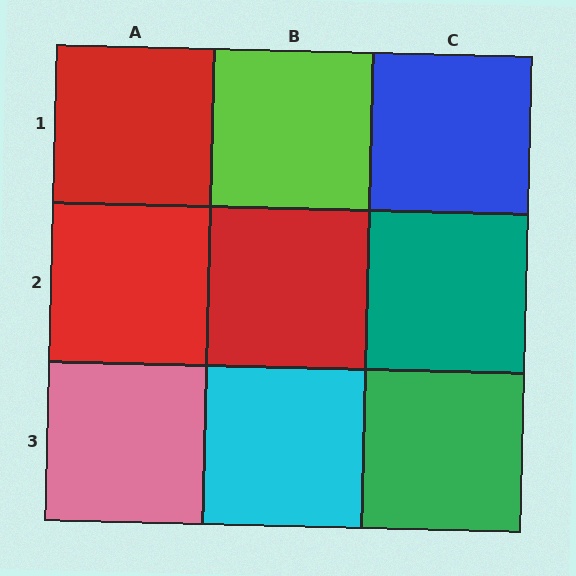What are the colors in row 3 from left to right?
Pink, cyan, green.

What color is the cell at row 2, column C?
Teal.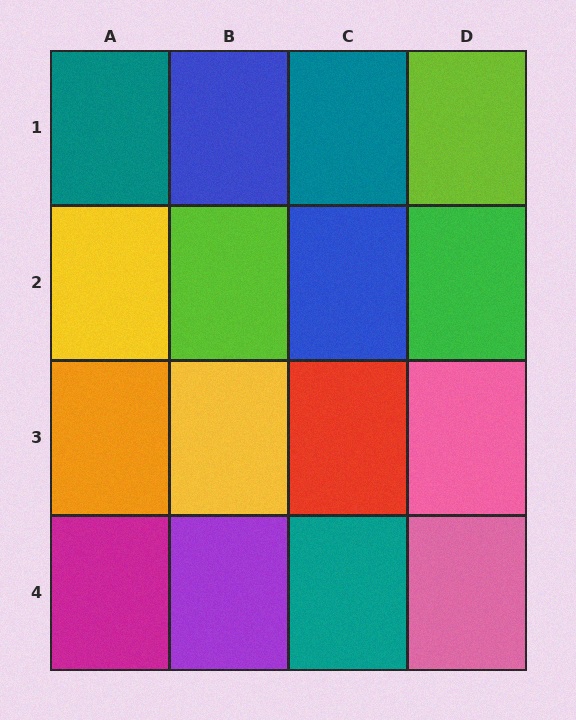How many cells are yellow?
2 cells are yellow.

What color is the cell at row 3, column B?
Yellow.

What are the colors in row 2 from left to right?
Yellow, lime, blue, green.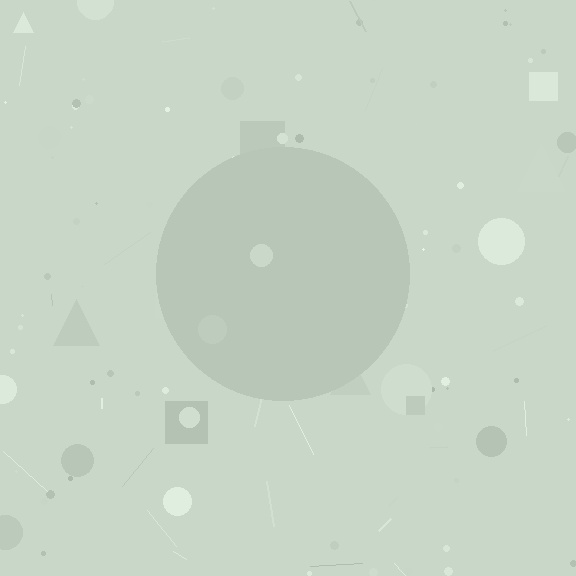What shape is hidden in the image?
A circle is hidden in the image.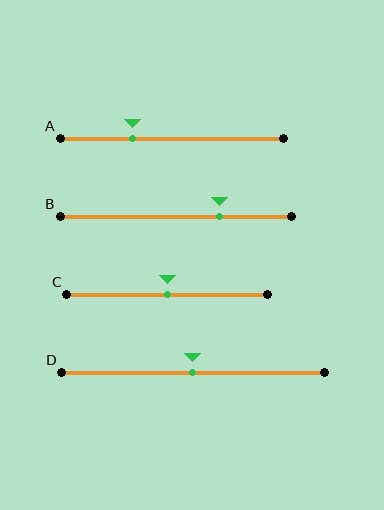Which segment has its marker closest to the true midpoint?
Segment C has its marker closest to the true midpoint.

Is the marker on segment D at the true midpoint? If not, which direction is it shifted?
Yes, the marker on segment D is at the true midpoint.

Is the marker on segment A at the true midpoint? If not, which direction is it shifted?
No, the marker on segment A is shifted to the left by about 17% of the segment length.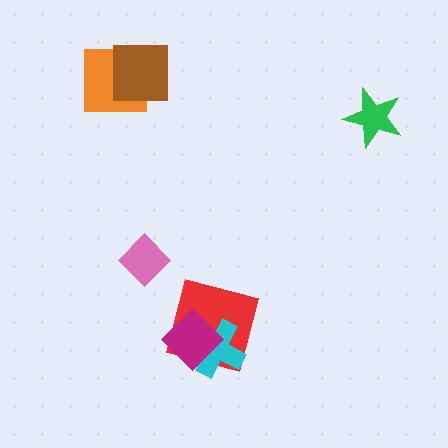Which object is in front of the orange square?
The brown square is in front of the orange square.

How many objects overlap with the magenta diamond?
2 objects overlap with the magenta diamond.